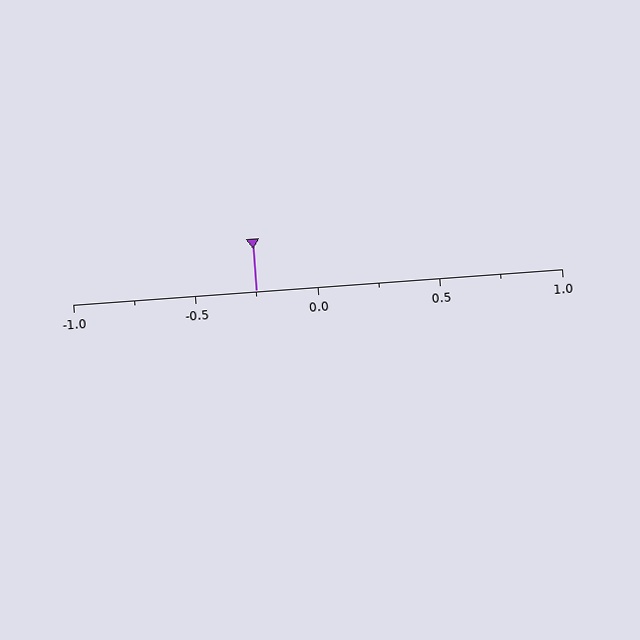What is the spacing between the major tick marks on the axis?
The major ticks are spaced 0.5 apart.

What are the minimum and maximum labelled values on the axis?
The axis runs from -1.0 to 1.0.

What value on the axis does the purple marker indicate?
The marker indicates approximately -0.25.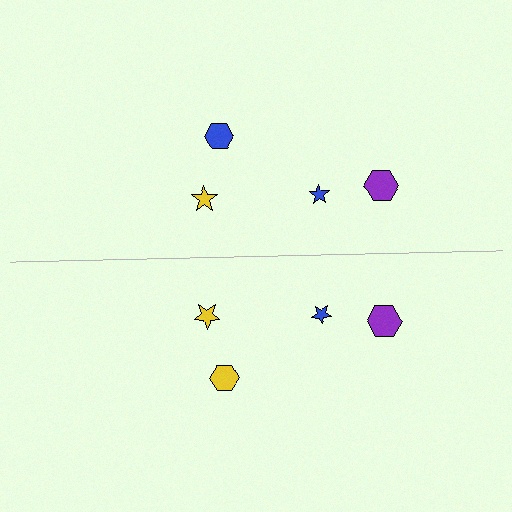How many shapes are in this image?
There are 8 shapes in this image.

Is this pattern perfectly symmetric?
No, the pattern is not perfectly symmetric. The yellow hexagon on the bottom side breaks the symmetry — its mirror counterpart is blue.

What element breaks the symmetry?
The yellow hexagon on the bottom side breaks the symmetry — its mirror counterpart is blue.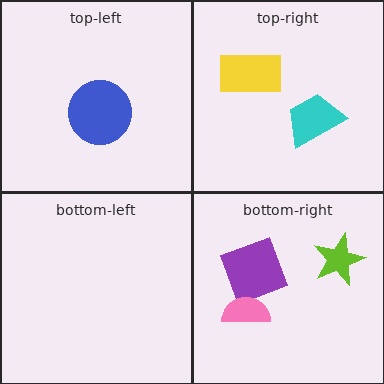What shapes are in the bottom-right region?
The purple square, the lime star, the pink semicircle.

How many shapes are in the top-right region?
2.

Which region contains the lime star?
The bottom-right region.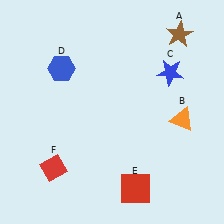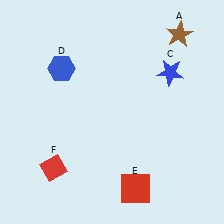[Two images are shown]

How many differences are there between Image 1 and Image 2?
There is 1 difference between the two images.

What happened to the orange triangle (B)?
The orange triangle (B) was removed in Image 2. It was in the bottom-right area of Image 1.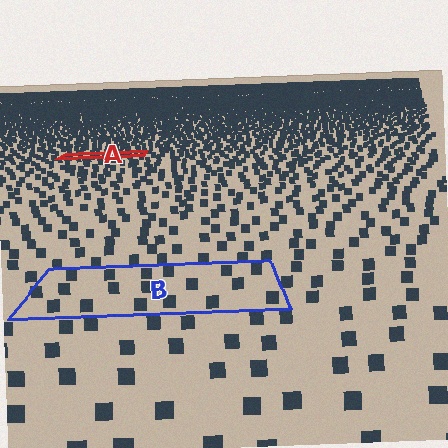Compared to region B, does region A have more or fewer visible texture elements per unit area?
Region A has more texture elements per unit area — they are packed more densely because it is farther away.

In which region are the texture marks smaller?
The texture marks are smaller in region A, because it is farther away.